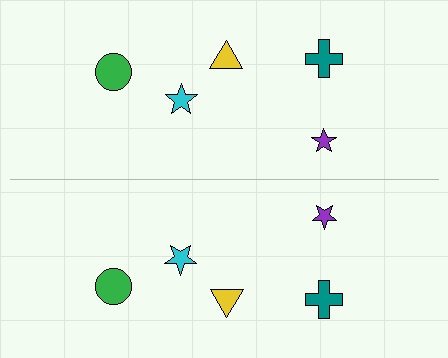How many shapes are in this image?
There are 10 shapes in this image.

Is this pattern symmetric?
Yes, this pattern has bilateral (reflection) symmetry.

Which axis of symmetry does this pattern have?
The pattern has a horizontal axis of symmetry running through the center of the image.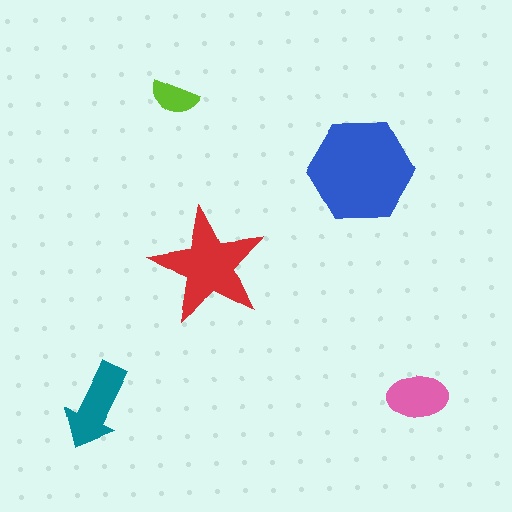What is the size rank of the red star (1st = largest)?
2nd.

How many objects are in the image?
There are 5 objects in the image.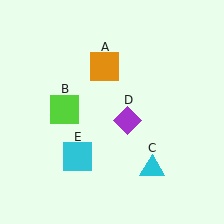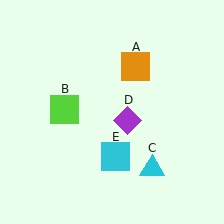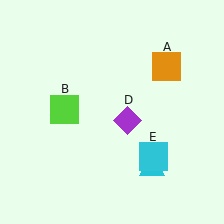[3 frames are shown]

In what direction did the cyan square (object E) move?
The cyan square (object E) moved right.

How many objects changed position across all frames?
2 objects changed position: orange square (object A), cyan square (object E).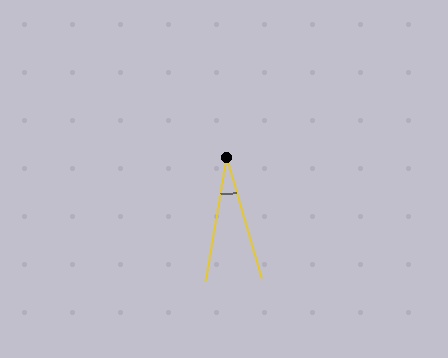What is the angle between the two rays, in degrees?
Approximately 26 degrees.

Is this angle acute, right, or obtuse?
It is acute.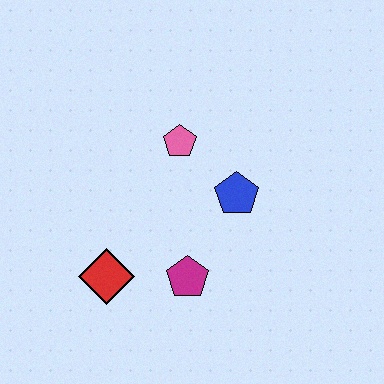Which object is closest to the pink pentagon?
The blue pentagon is closest to the pink pentagon.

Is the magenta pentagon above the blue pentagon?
No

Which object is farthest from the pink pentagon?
The red diamond is farthest from the pink pentagon.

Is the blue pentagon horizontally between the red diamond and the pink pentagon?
No